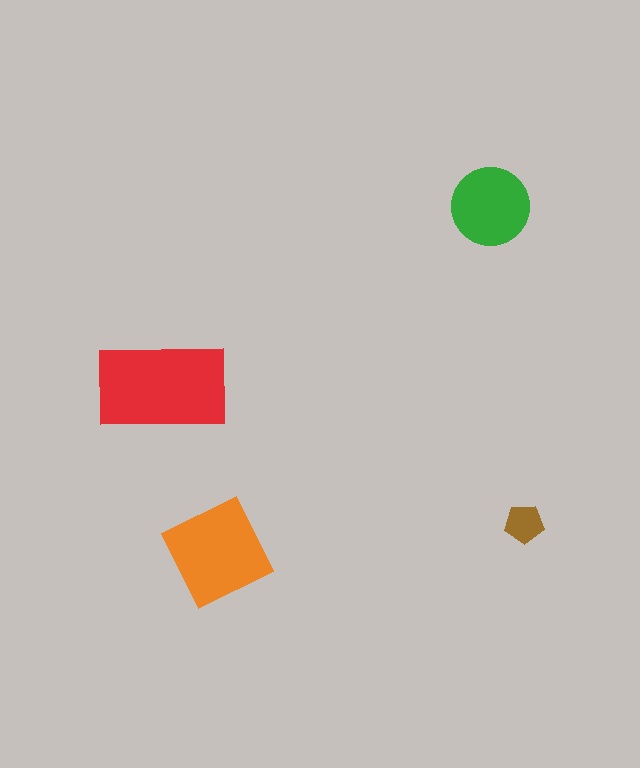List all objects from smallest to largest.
The brown pentagon, the green circle, the orange square, the red rectangle.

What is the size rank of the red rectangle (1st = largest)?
1st.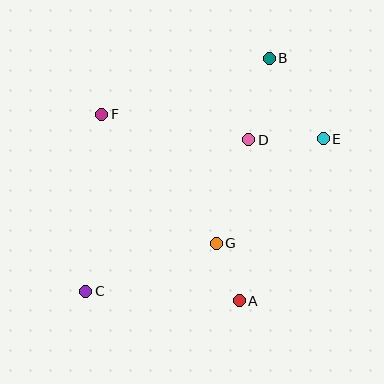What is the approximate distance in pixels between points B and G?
The distance between B and G is approximately 193 pixels.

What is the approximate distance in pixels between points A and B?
The distance between A and B is approximately 245 pixels.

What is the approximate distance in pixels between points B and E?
The distance between B and E is approximately 97 pixels.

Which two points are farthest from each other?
Points B and C are farthest from each other.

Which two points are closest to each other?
Points A and G are closest to each other.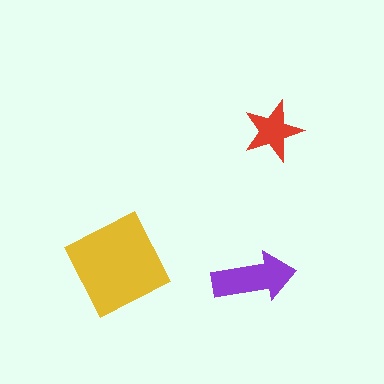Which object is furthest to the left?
The yellow square is leftmost.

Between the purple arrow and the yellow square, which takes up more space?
The yellow square.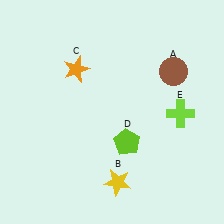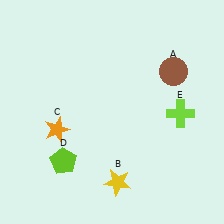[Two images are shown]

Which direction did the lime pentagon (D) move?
The lime pentagon (D) moved left.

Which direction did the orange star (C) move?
The orange star (C) moved down.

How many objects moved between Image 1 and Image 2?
2 objects moved between the two images.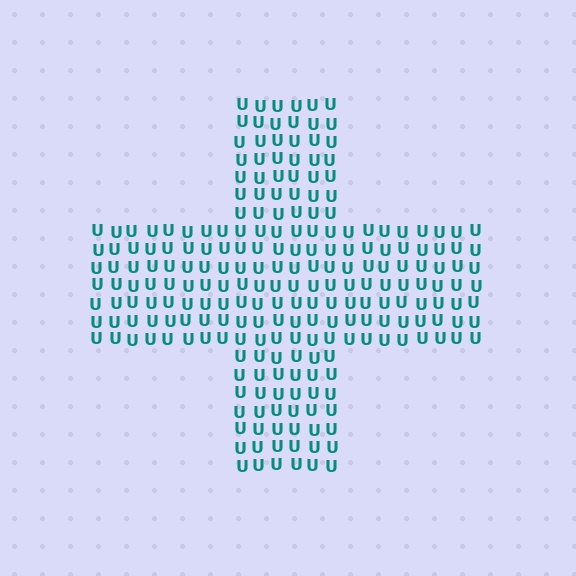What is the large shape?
The large shape is a cross.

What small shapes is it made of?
It is made of small letter U's.